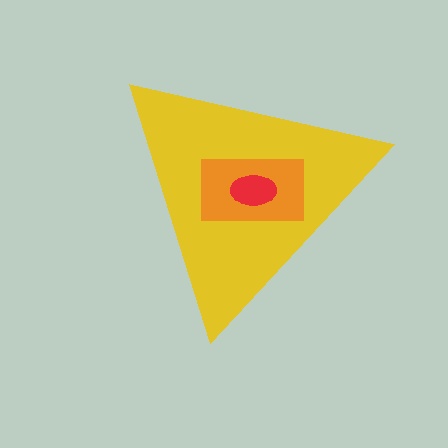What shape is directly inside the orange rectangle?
The red ellipse.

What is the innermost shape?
The red ellipse.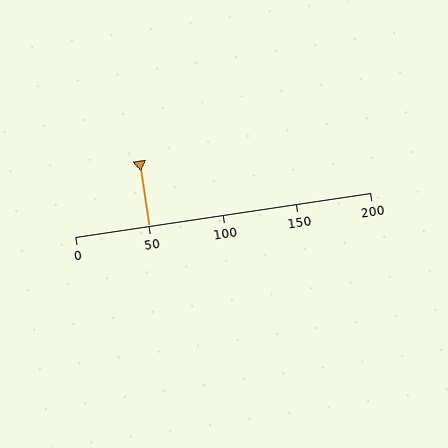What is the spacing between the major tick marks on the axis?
The major ticks are spaced 50 apart.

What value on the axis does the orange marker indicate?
The marker indicates approximately 50.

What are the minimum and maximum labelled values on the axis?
The axis runs from 0 to 200.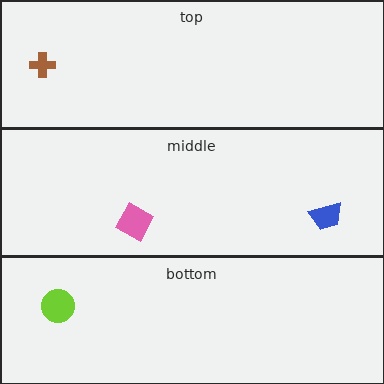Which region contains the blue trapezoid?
The middle region.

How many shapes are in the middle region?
2.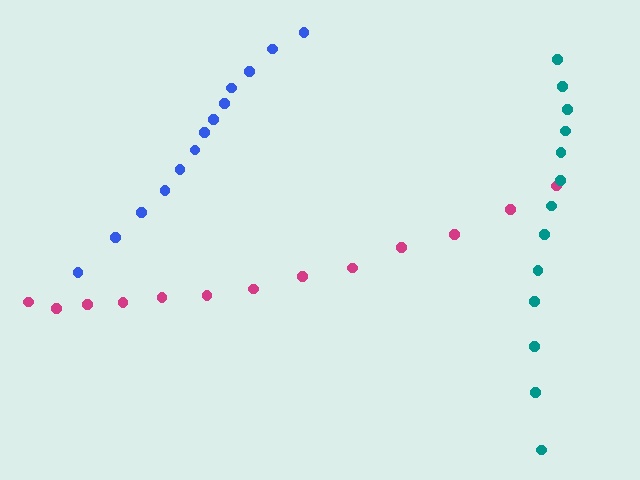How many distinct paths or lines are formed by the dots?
There are 3 distinct paths.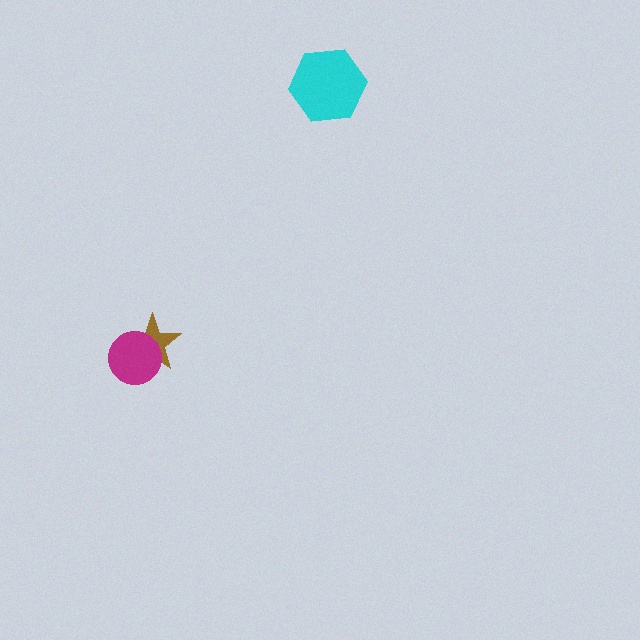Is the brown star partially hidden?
Yes, it is partially covered by another shape.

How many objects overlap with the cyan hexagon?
0 objects overlap with the cyan hexagon.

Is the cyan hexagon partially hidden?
No, no other shape covers it.